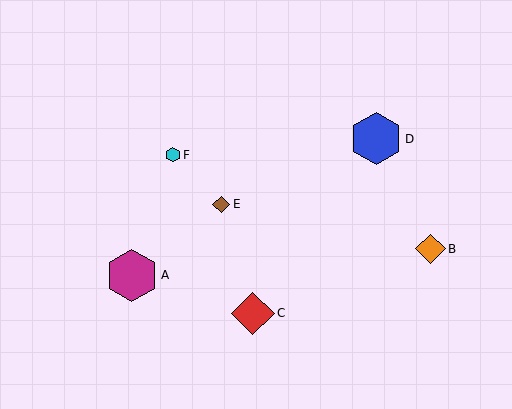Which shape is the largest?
The blue hexagon (labeled D) is the largest.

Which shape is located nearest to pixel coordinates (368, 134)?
The blue hexagon (labeled D) at (376, 139) is nearest to that location.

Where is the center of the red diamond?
The center of the red diamond is at (253, 313).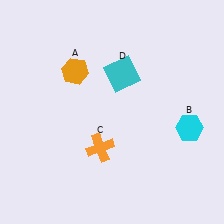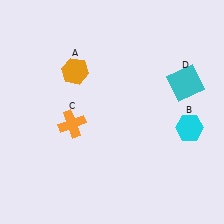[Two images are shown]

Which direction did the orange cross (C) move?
The orange cross (C) moved left.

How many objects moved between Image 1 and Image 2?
2 objects moved between the two images.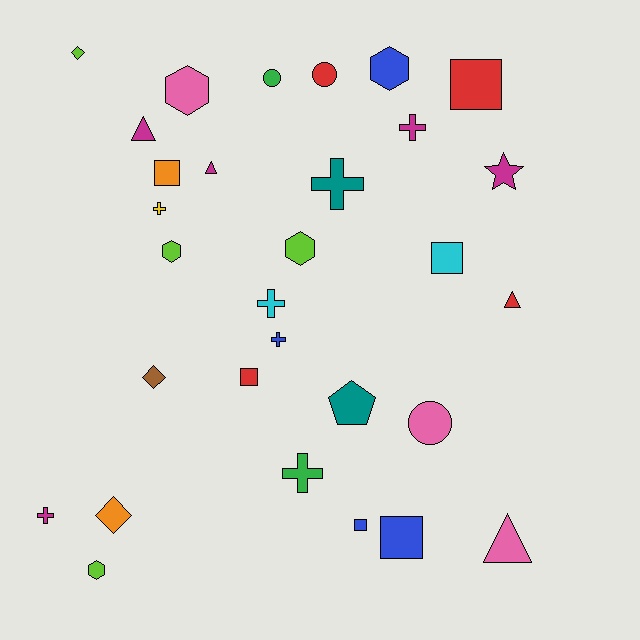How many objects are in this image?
There are 30 objects.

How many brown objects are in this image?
There is 1 brown object.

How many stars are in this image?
There is 1 star.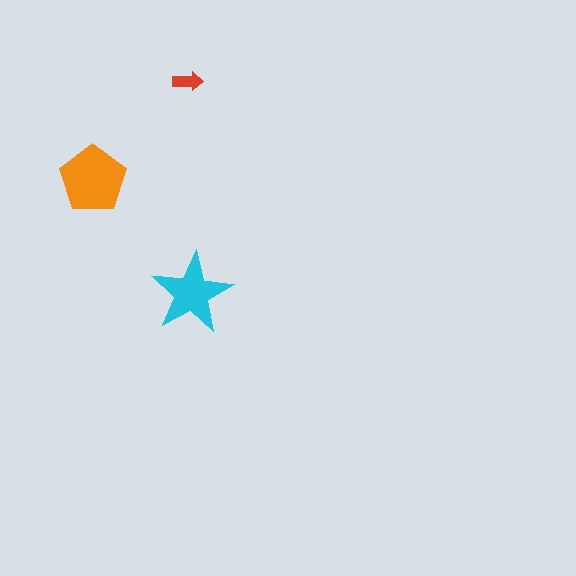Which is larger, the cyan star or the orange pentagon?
The orange pentagon.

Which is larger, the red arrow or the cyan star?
The cyan star.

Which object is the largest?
The orange pentagon.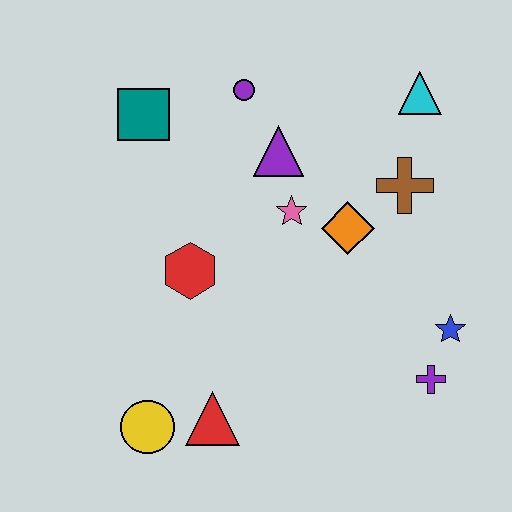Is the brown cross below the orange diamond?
No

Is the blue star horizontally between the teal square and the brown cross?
No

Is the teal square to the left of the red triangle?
Yes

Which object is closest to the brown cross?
The orange diamond is closest to the brown cross.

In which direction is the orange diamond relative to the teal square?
The orange diamond is to the right of the teal square.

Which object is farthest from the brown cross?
The yellow circle is farthest from the brown cross.